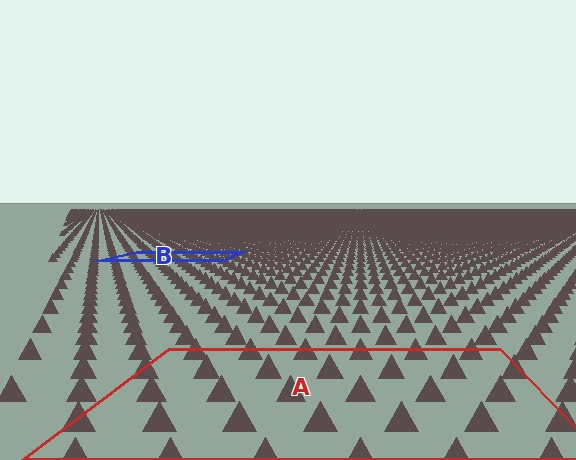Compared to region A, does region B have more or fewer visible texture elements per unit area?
Region B has more texture elements per unit area — they are packed more densely because it is farther away.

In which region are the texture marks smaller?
The texture marks are smaller in region B, because it is farther away.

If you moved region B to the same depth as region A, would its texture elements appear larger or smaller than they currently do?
They would appear larger. At a closer depth, the same texture elements are projected at a bigger on-screen size.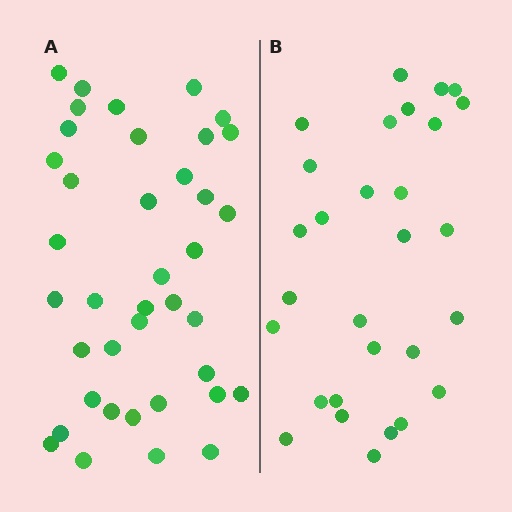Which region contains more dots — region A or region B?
Region A (the left region) has more dots.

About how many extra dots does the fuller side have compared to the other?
Region A has roughly 10 or so more dots than region B.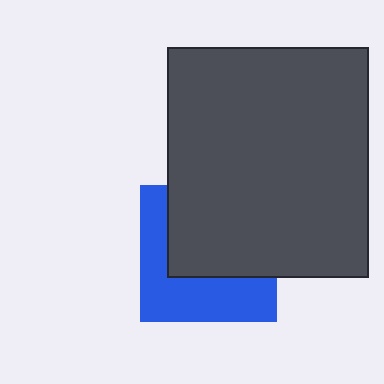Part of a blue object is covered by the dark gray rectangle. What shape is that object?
It is a square.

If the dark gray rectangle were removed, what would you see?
You would see the complete blue square.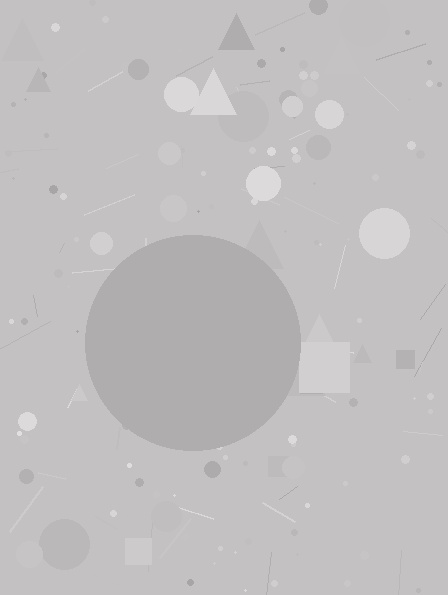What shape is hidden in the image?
A circle is hidden in the image.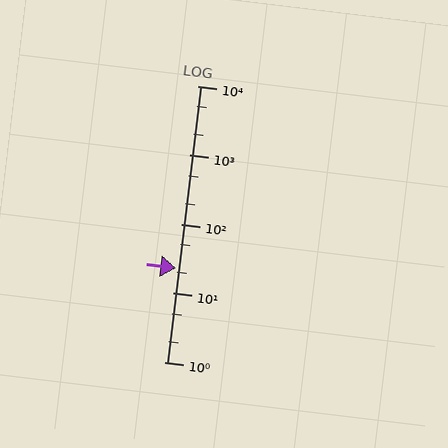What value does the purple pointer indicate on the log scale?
The pointer indicates approximately 23.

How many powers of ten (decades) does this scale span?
The scale spans 4 decades, from 1 to 10000.